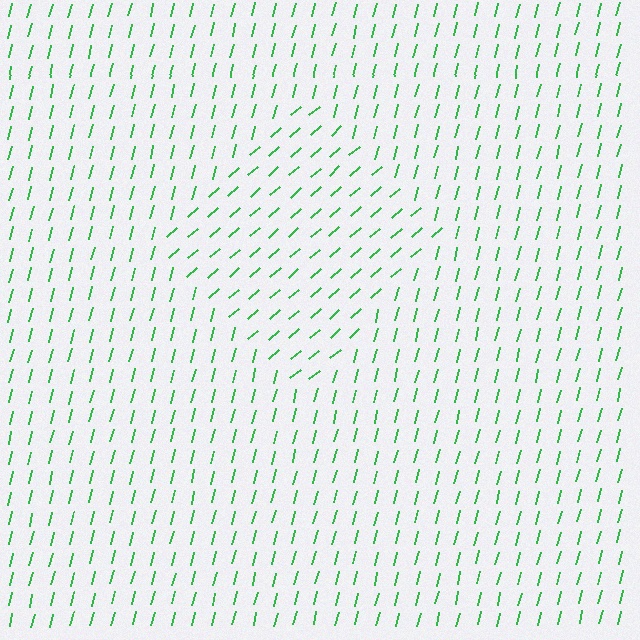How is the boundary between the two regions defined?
The boundary is defined purely by a change in line orientation (approximately 35 degrees difference). All lines are the same color and thickness.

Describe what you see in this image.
The image is filled with small green line segments. A diamond region in the image has lines oriented differently from the surrounding lines, creating a visible texture boundary.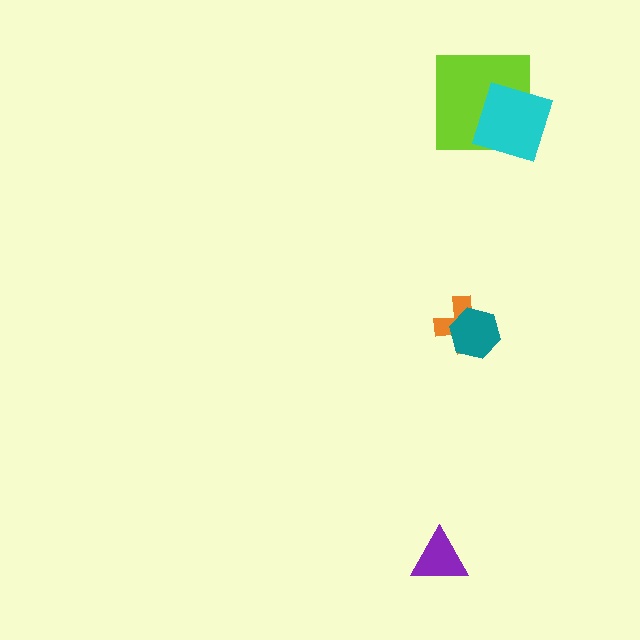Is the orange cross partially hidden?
Yes, it is partially covered by another shape.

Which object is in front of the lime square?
The cyan diamond is in front of the lime square.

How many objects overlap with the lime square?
1 object overlaps with the lime square.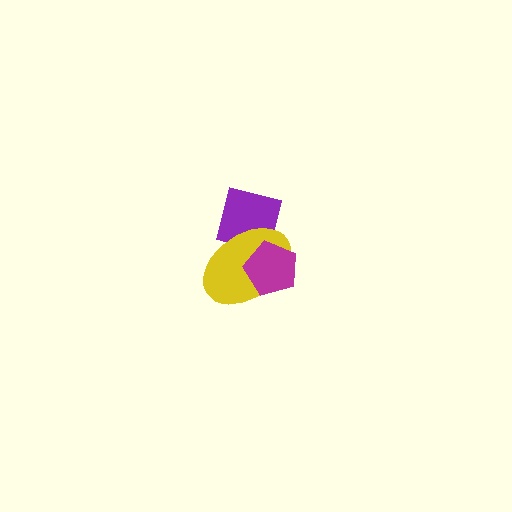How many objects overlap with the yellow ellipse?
2 objects overlap with the yellow ellipse.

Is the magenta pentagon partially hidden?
No, no other shape covers it.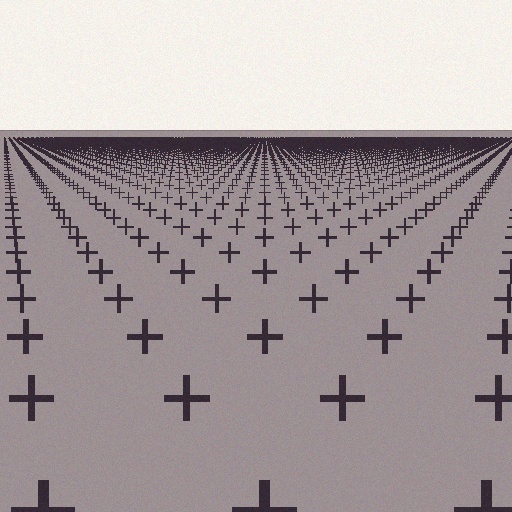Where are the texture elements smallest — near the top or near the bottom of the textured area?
Near the top.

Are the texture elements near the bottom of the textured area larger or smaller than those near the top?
Larger. Near the bottom, elements are closer to the viewer and appear at a bigger on-screen size.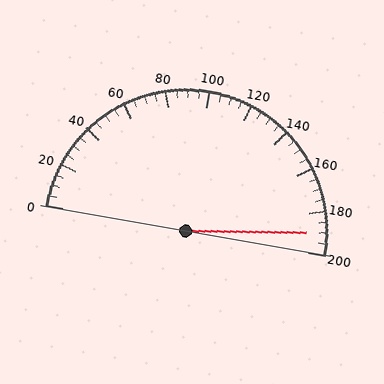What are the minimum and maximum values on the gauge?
The gauge ranges from 0 to 200.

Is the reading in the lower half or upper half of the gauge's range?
The reading is in the upper half of the range (0 to 200).